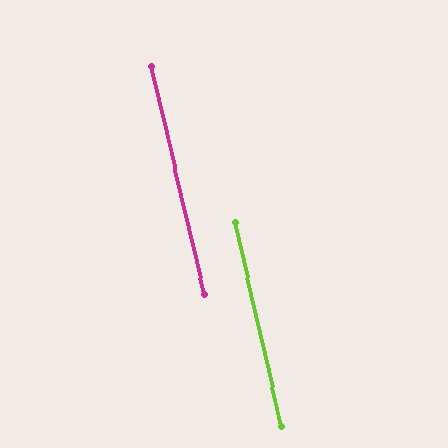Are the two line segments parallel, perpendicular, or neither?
Parallel — their directions differ by only 0.2°.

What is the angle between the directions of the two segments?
Approximately 0 degrees.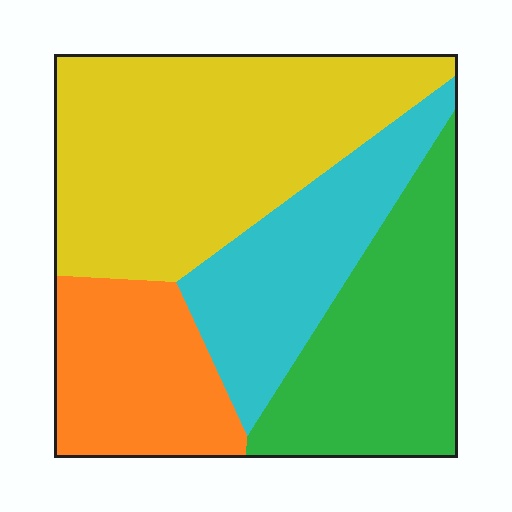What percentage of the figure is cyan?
Cyan takes up about one fifth (1/5) of the figure.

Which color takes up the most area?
Yellow, at roughly 40%.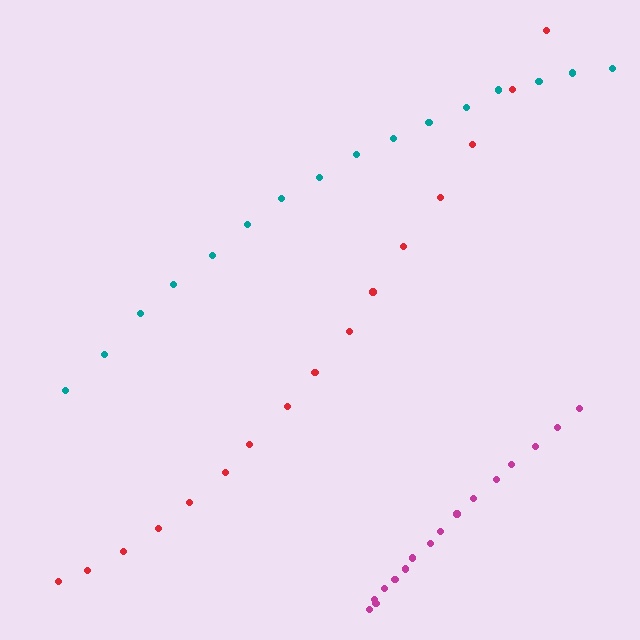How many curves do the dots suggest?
There are 3 distinct paths.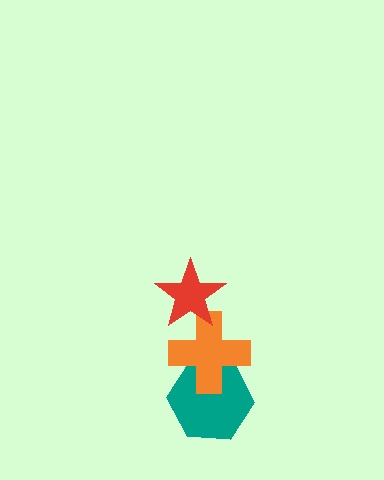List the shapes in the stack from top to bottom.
From top to bottom: the red star, the orange cross, the teal hexagon.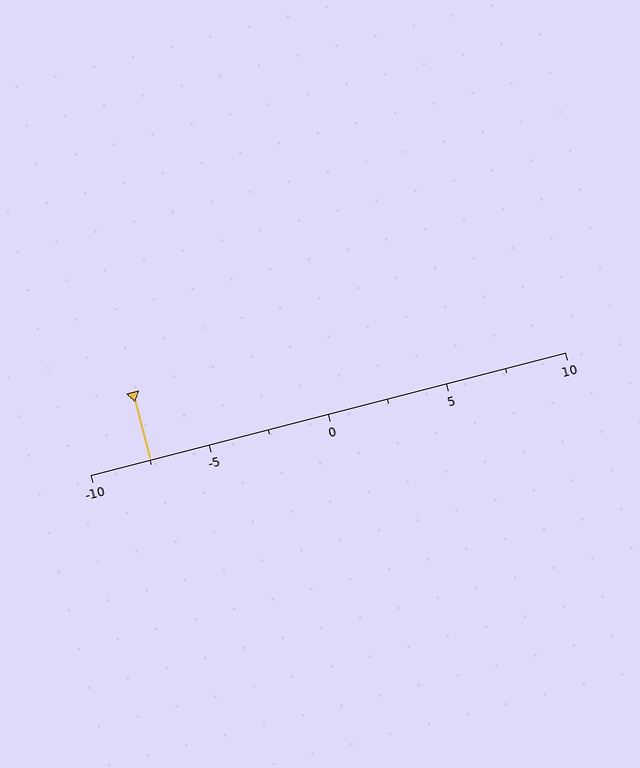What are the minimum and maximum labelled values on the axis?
The axis runs from -10 to 10.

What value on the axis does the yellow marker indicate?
The marker indicates approximately -7.5.